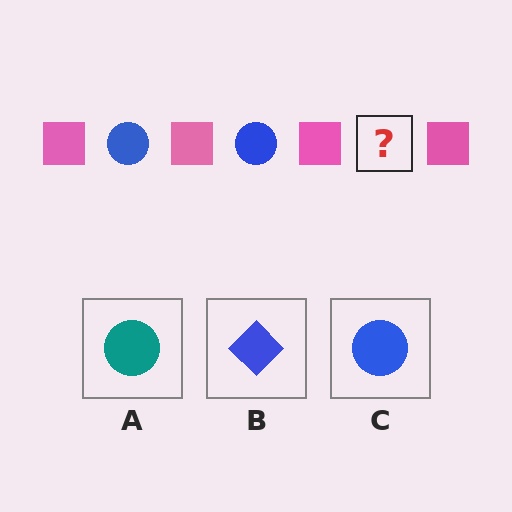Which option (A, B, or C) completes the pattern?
C.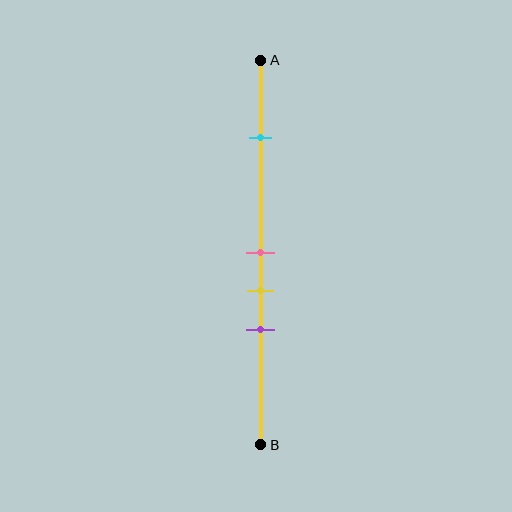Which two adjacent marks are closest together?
The pink and yellow marks are the closest adjacent pair.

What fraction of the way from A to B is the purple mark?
The purple mark is approximately 70% (0.7) of the way from A to B.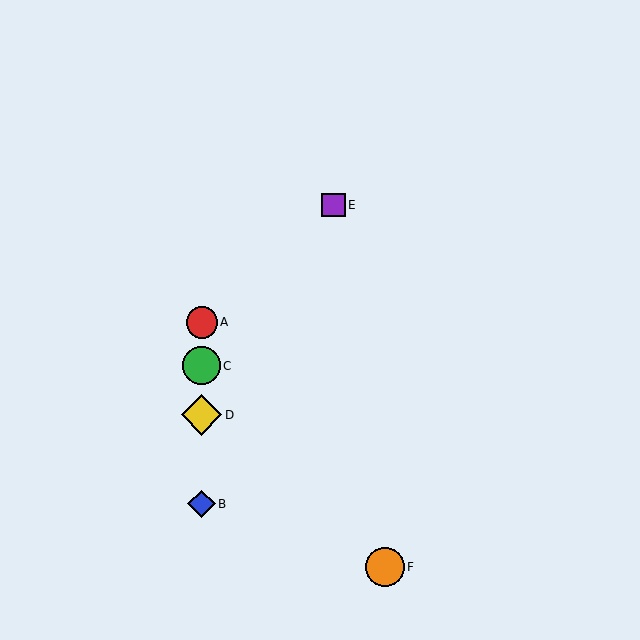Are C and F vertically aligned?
No, C is at x≈202 and F is at x≈385.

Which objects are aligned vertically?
Objects A, B, C, D are aligned vertically.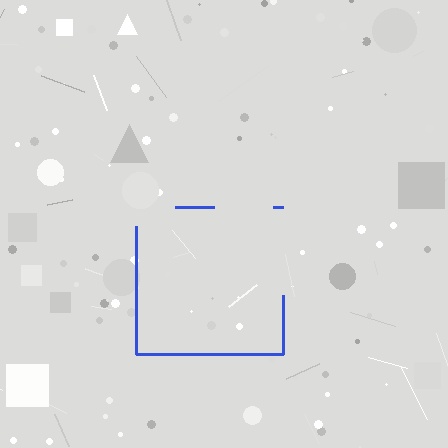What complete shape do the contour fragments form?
The contour fragments form a square.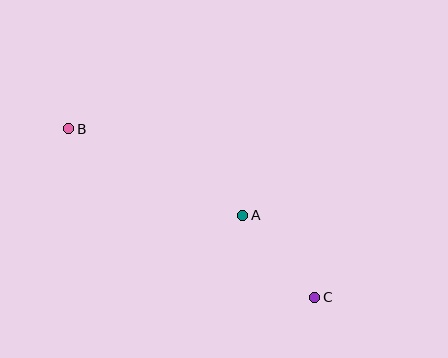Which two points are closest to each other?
Points A and C are closest to each other.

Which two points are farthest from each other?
Points B and C are farthest from each other.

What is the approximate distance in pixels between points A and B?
The distance between A and B is approximately 194 pixels.